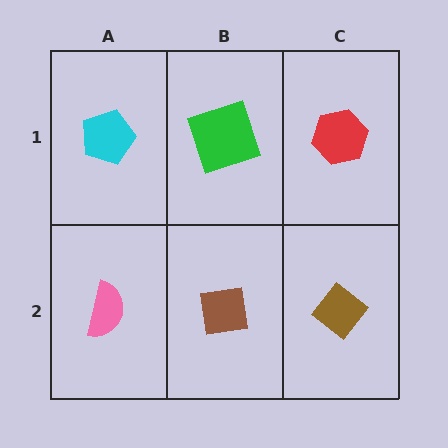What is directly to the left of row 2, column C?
A brown square.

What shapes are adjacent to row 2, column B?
A green square (row 1, column B), a pink semicircle (row 2, column A), a brown diamond (row 2, column C).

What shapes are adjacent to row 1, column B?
A brown square (row 2, column B), a cyan pentagon (row 1, column A), a red hexagon (row 1, column C).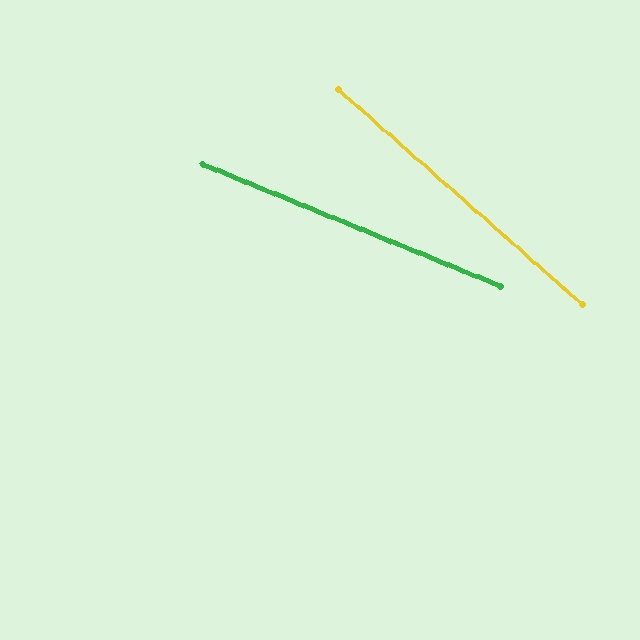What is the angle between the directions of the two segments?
Approximately 19 degrees.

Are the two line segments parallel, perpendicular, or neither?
Neither parallel nor perpendicular — they differ by about 19°.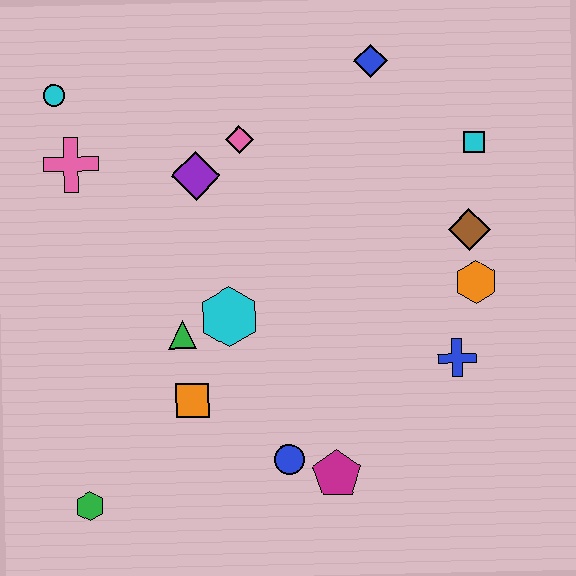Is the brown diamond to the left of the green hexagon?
No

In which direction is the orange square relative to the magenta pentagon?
The orange square is to the left of the magenta pentagon.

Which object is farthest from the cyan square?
The green hexagon is farthest from the cyan square.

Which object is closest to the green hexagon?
The orange square is closest to the green hexagon.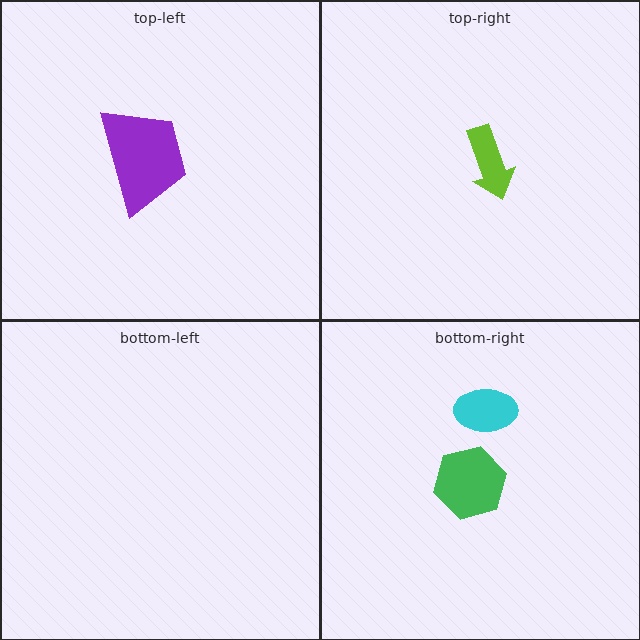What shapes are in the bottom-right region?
The green hexagon, the cyan ellipse.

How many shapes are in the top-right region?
1.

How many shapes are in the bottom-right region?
2.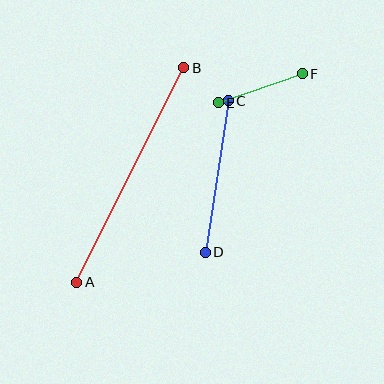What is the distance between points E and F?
The distance is approximately 89 pixels.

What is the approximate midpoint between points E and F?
The midpoint is at approximately (260, 88) pixels.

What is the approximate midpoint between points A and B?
The midpoint is at approximately (130, 175) pixels.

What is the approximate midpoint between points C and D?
The midpoint is at approximately (217, 177) pixels.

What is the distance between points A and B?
The distance is approximately 240 pixels.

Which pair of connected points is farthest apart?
Points A and B are farthest apart.